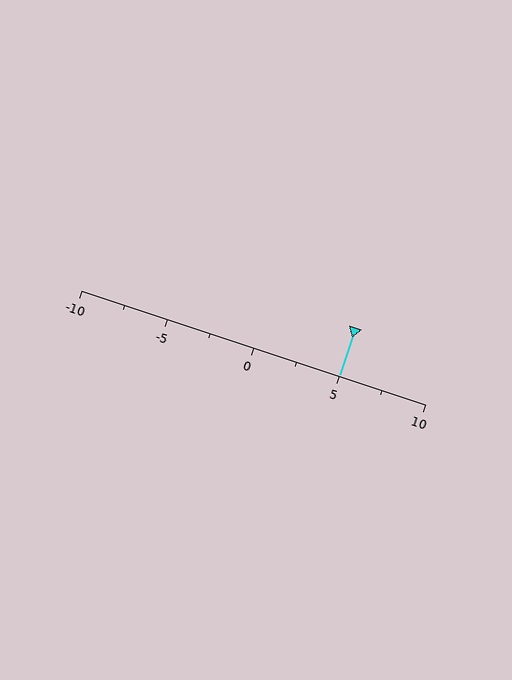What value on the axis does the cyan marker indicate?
The marker indicates approximately 5.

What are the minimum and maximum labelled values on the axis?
The axis runs from -10 to 10.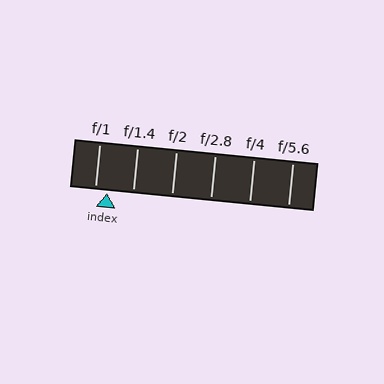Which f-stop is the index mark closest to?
The index mark is closest to f/1.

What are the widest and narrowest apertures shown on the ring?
The widest aperture shown is f/1 and the narrowest is f/5.6.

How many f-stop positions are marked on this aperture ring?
There are 6 f-stop positions marked.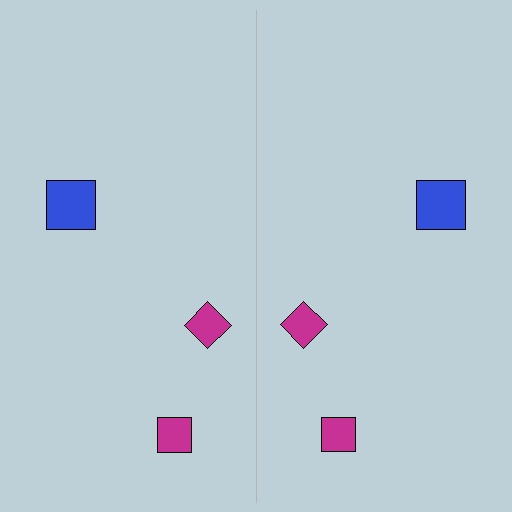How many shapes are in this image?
There are 6 shapes in this image.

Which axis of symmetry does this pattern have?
The pattern has a vertical axis of symmetry running through the center of the image.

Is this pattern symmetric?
Yes, this pattern has bilateral (reflection) symmetry.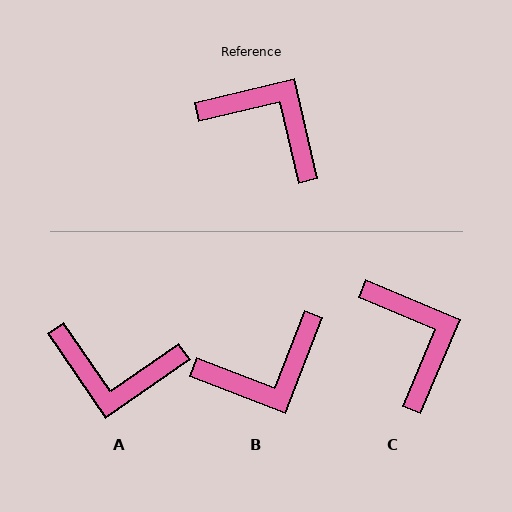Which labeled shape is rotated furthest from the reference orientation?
A, about 158 degrees away.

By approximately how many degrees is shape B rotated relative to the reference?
Approximately 124 degrees clockwise.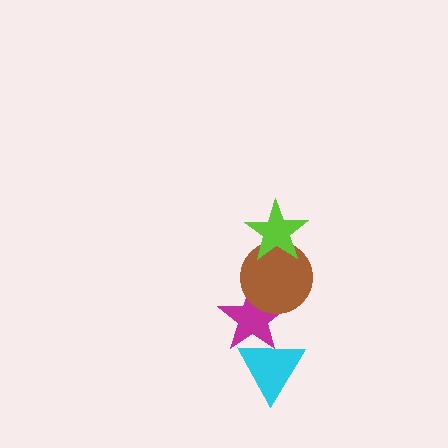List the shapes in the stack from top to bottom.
From top to bottom: the lime star, the brown circle, the magenta star, the cyan triangle.